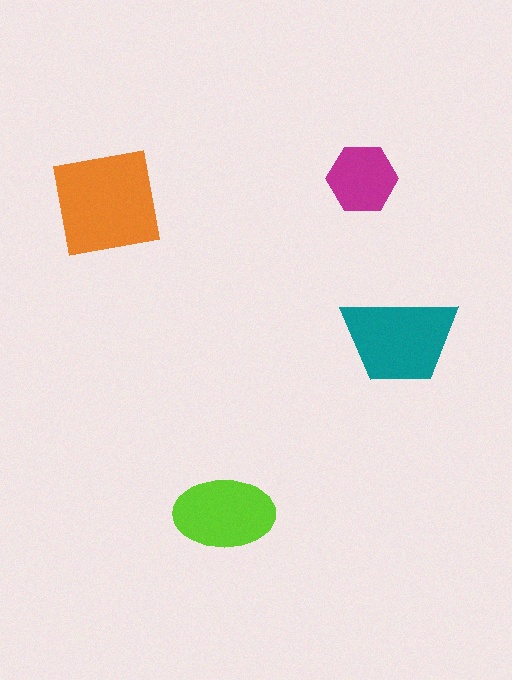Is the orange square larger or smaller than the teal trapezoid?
Larger.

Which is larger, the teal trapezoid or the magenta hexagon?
The teal trapezoid.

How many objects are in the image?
There are 4 objects in the image.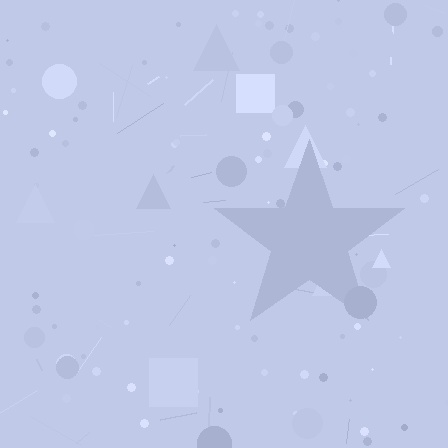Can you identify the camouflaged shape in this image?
The camouflaged shape is a star.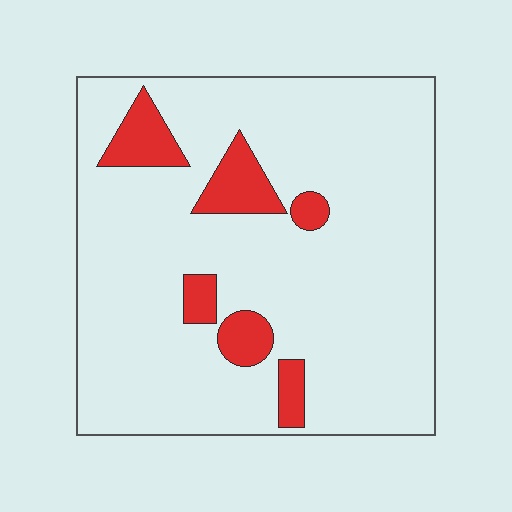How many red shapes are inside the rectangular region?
6.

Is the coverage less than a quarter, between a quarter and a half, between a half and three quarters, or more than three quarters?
Less than a quarter.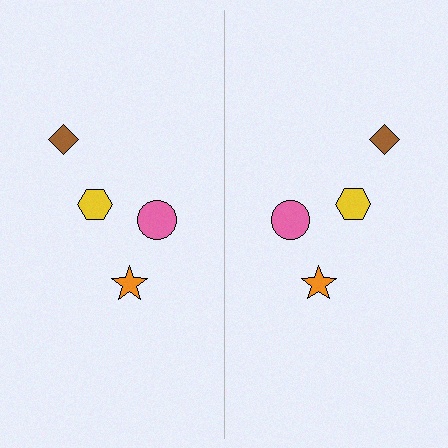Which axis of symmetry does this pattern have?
The pattern has a vertical axis of symmetry running through the center of the image.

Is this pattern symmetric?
Yes, this pattern has bilateral (reflection) symmetry.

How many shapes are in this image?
There are 8 shapes in this image.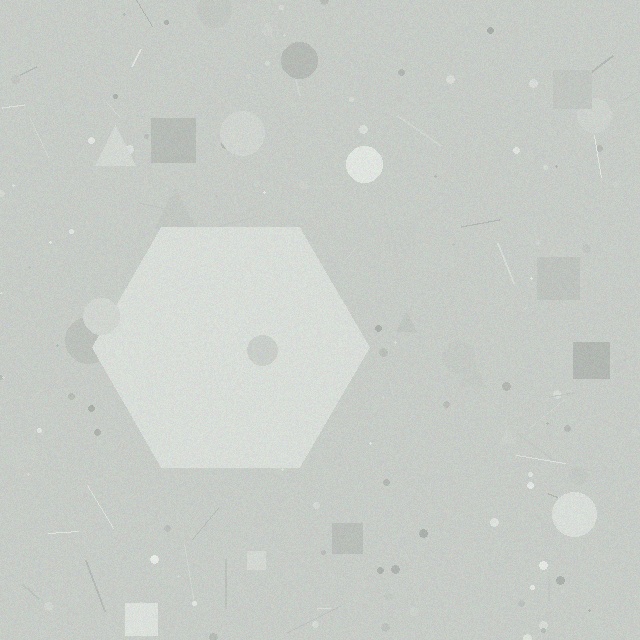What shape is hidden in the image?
A hexagon is hidden in the image.